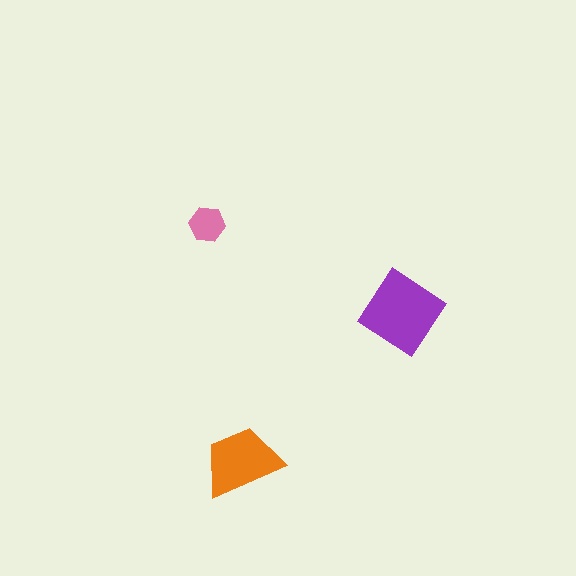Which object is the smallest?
The pink hexagon.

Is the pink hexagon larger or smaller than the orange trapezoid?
Smaller.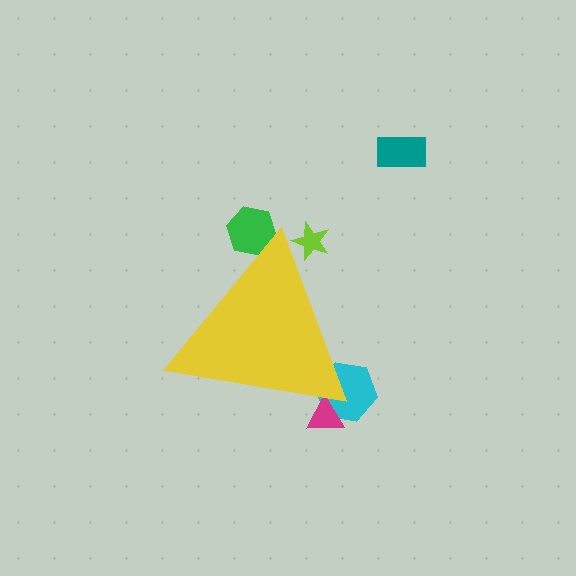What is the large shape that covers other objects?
A yellow triangle.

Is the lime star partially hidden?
Yes, the lime star is partially hidden behind the yellow triangle.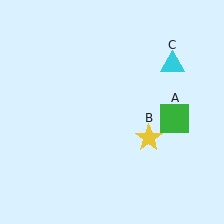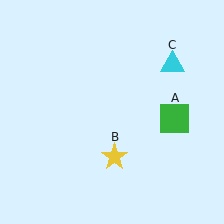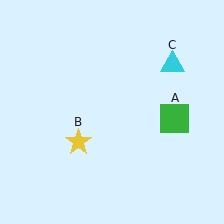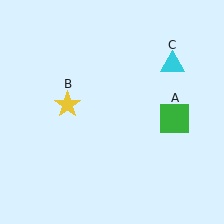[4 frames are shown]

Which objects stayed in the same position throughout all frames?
Green square (object A) and cyan triangle (object C) remained stationary.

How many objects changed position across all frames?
1 object changed position: yellow star (object B).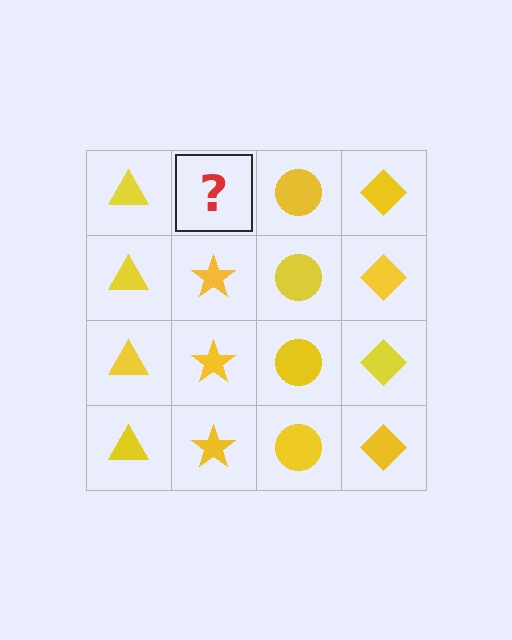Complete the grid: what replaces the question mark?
The question mark should be replaced with a yellow star.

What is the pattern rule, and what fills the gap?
The rule is that each column has a consistent shape. The gap should be filled with a yellow star.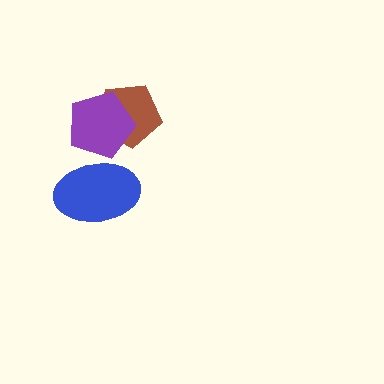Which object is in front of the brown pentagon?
The purple pentagon is in front of the brown pentagon.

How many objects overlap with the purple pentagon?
2 objects overlap with the purple pentagon.